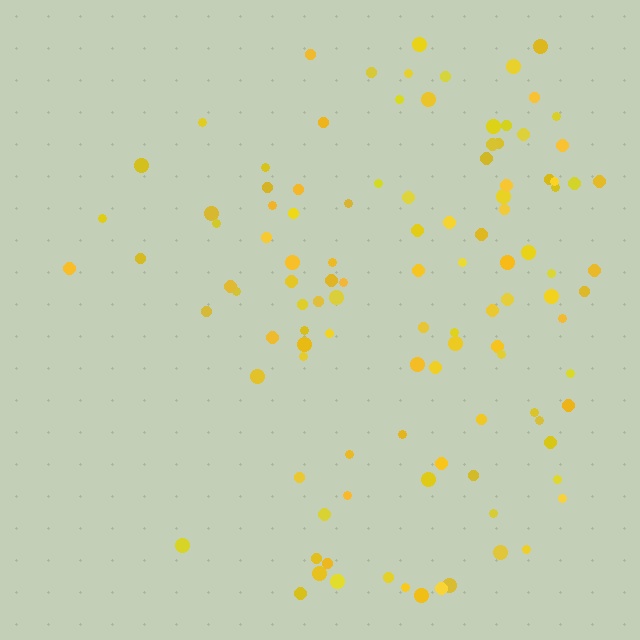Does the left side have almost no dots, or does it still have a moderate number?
Still a moderate number, just noticeably fewer than the right.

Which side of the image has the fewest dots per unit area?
The left.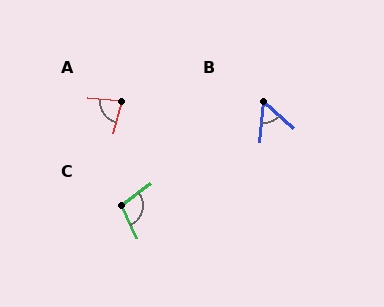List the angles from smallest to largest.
B (54°), A (79°), C (101°).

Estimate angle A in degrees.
Approximately 79 degrees.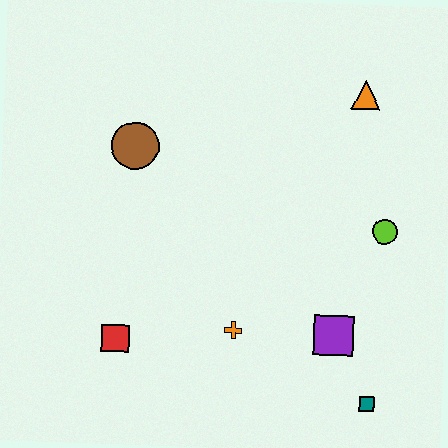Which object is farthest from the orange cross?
The orange triangle is farthest from the orange cross.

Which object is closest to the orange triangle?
The lime circle is closest to the orange triangle.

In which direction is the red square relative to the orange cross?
The red square is to the left of the orange cross.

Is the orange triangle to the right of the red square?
Yes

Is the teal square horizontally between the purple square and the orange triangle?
No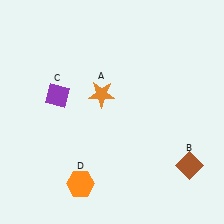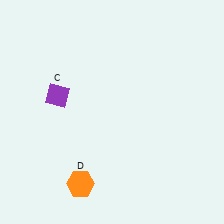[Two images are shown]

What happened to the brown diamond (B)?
The brown diamond (B) was removed in Image 2. It was in the bottom-right area of Image 1.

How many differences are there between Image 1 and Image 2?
There are 2 differences between the two images.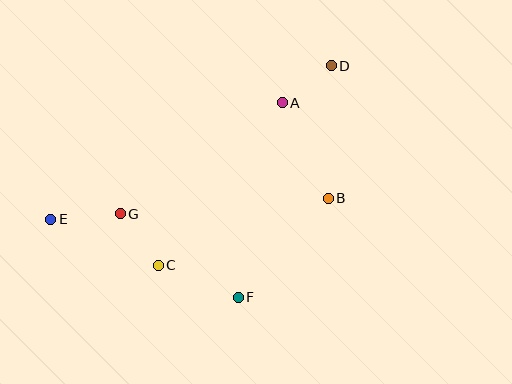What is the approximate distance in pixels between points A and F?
The distance between A and F is approximately 199 pixels.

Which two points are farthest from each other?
Points D and E are farthest from each other.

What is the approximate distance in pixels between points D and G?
The distance between D and G is approximately 258 pixels.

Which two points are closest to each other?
Points A and D are closest to each other.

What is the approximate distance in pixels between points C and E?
The distance between C and E is approximately 117 pixels.